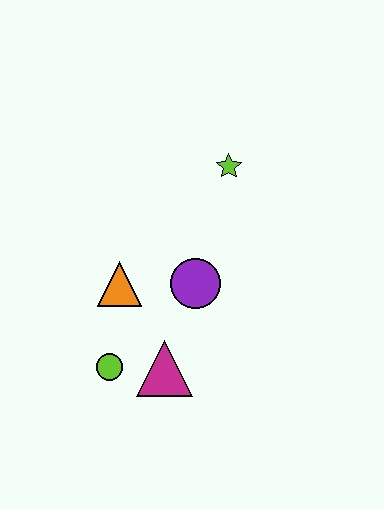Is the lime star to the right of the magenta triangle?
Yes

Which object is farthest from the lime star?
The lime circle is farthest from the lime star.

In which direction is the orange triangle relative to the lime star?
The orange triangle is below the lime star.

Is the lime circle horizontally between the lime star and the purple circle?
No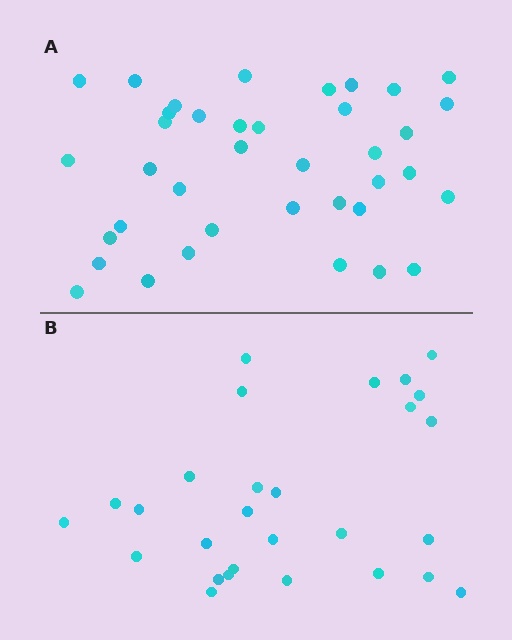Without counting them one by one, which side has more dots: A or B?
Region A (the top region) has more dots.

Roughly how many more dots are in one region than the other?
Region A has roughly 10 or so more dots than region B.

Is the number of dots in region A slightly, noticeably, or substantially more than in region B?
Region A has noticeably more, but not dramatically so. The ratio is roughly 1.4 to 1.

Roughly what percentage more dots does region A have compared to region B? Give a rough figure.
About 35% more.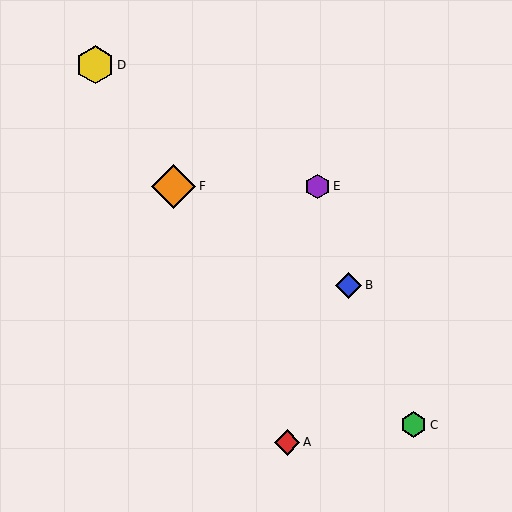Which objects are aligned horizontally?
Objects E, F are aligned horizontally.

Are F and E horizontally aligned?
Yes, both are at y≈186.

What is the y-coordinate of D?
Object D is at y≈65.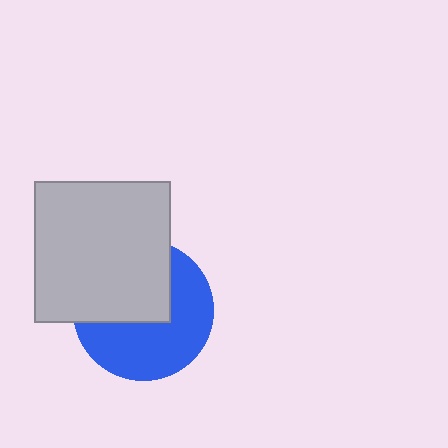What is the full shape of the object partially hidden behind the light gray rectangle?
The partially hidden object is a blue circle.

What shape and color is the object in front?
The object in front is a light gray rectangle.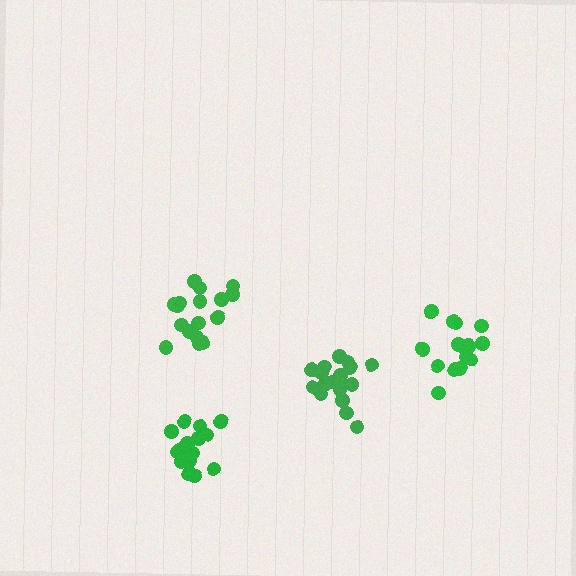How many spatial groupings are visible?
There are 4 spatial groupings.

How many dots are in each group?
Group 1: 20 dots, Group 2: 17 dots, Group 3: 15 dots, Group 4: 17 dots (69 total).